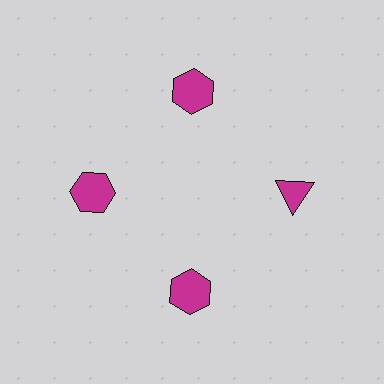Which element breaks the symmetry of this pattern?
The magenta triangle at roughly the 3 o'clock position breaks the symmetry. All other shapes are magenta hexagons.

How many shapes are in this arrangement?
There are 4 shapes arranged in a ring pattern.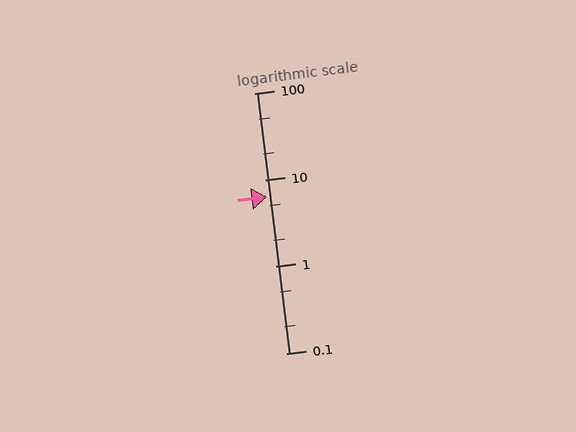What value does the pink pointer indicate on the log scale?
The pointer indicates approximately 6.3.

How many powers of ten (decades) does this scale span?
The scale spans 3 decades, from 0.1 to 100.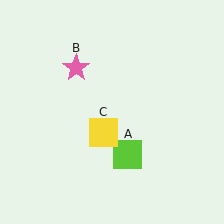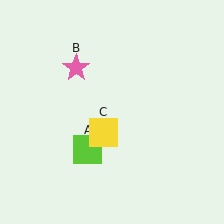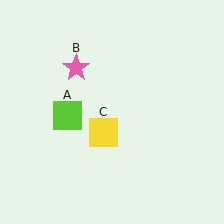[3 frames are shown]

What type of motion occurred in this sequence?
The lime square (object A) rotated clockwise around the center of the scene.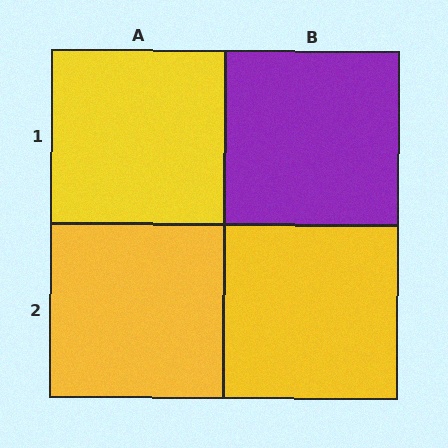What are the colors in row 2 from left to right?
Yellow, yellow.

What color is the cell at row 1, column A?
Yellow.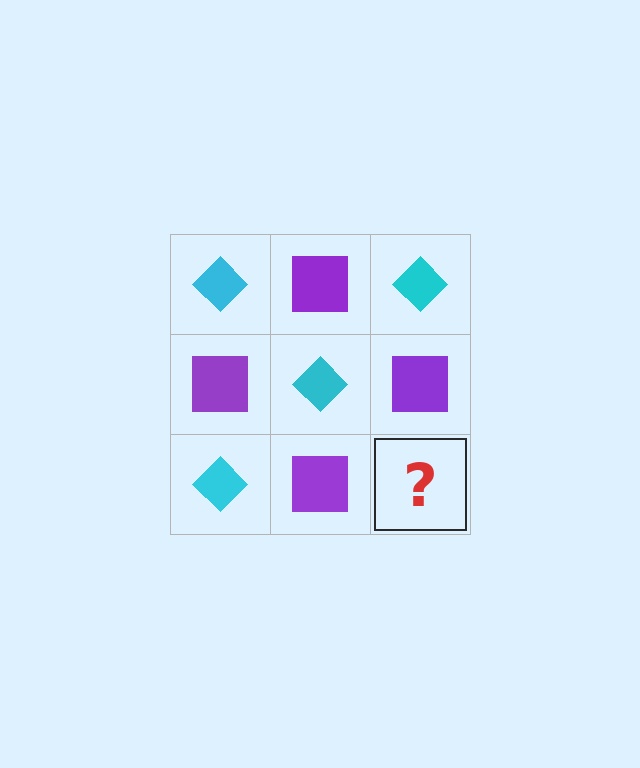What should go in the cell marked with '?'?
The missing cell should contain a cyan diamond.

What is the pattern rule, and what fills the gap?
The rule is that it alternates cyan diamond and purple square in a checkerboard pattern. The gap should be filled with a cyan diamond.